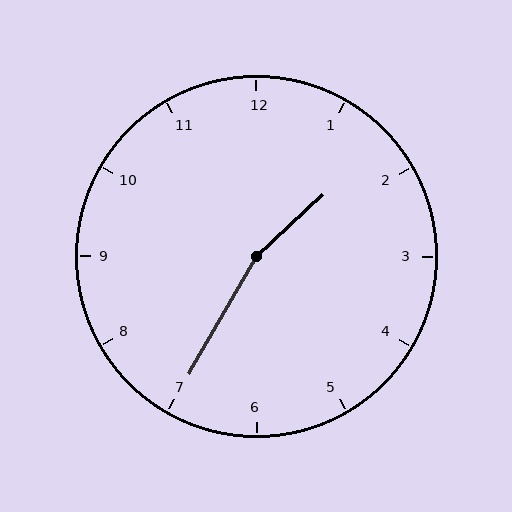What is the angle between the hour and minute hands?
Approximately 162 degrees.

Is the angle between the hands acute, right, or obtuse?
It is obtuse.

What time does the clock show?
1:35.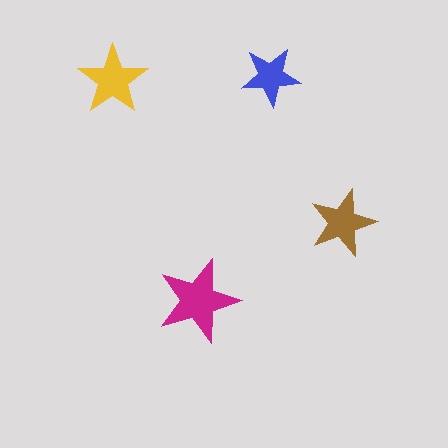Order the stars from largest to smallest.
the magenta one, the yellow one, the brown one, the blue one.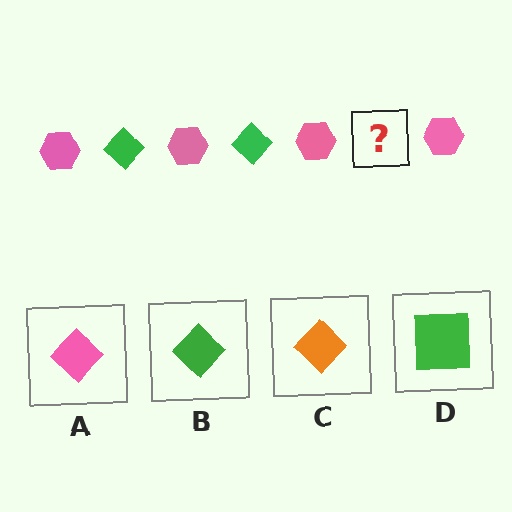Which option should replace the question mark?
Option B.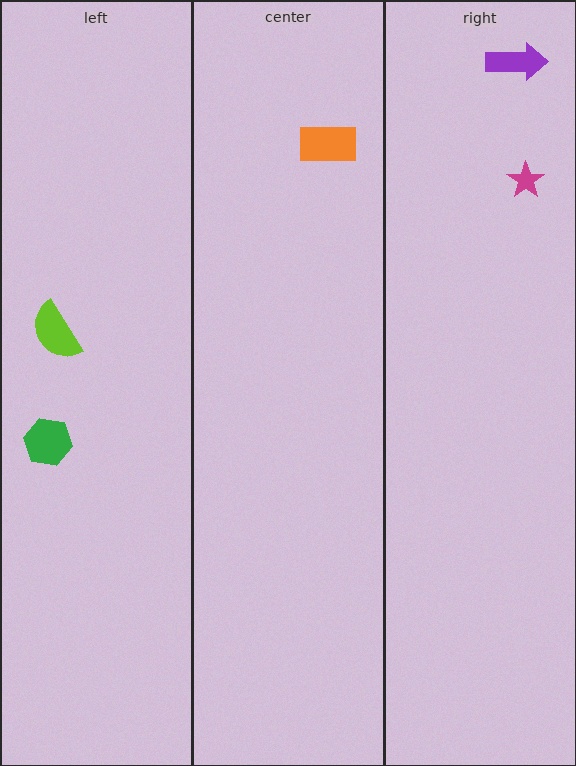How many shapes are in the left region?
2.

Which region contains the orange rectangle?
The center region.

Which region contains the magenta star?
The right region.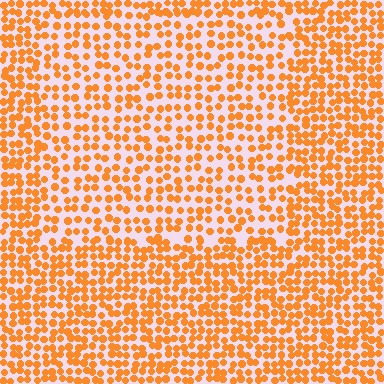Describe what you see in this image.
The image contains small orange elements arranged at two different densities. A rectangle-shaped region is visible where the elements are less densely packed than the surrounding area.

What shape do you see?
I see a rectangle.